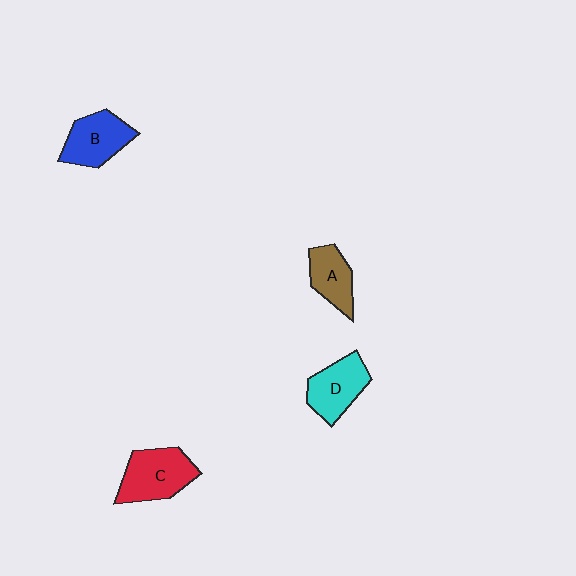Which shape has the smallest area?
Shape A (brown).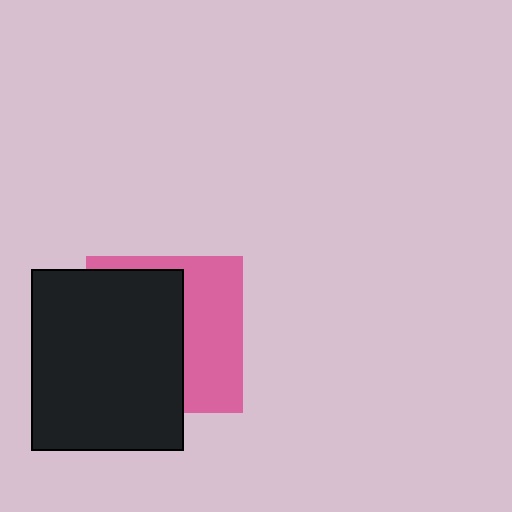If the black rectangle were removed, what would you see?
You would see the complete pink square.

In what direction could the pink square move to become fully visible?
The pink square could move right. That would shift it out from behind the black rectangle entirely.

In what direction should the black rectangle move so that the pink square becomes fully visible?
The black rectangle should move left. That is the shortest direction to clear the overlap and leave the pink square fully visible.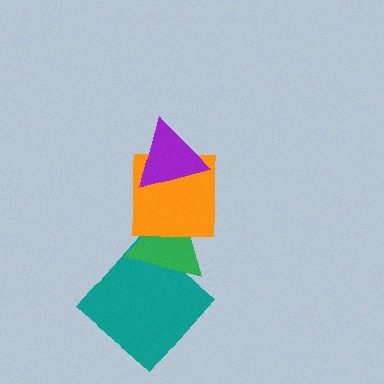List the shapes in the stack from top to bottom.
From top to bottom: the purple triangle, the orange square, the green triangle, the teal diamond.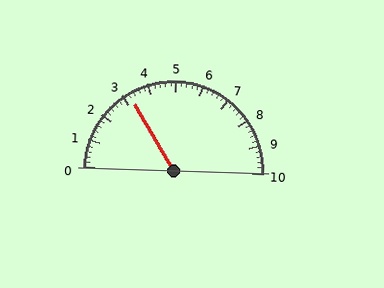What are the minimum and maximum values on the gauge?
The gauge ranges from 0 to 10.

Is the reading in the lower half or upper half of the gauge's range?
The reading is in the lower half of the range (0 to 10).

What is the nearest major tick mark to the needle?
The nearest major tick mark is 3.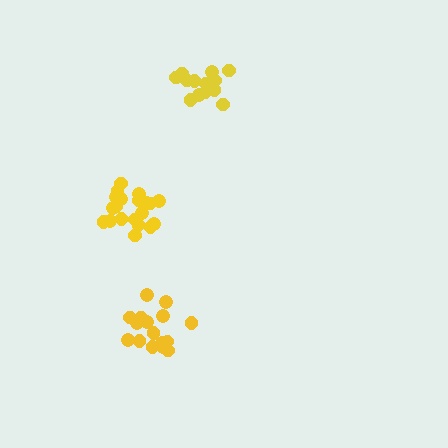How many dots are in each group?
Group 1: 20 dots, Group 2: 15 dots, Group 3: 16 dots (51 total).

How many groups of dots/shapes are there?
There are 3 groups.